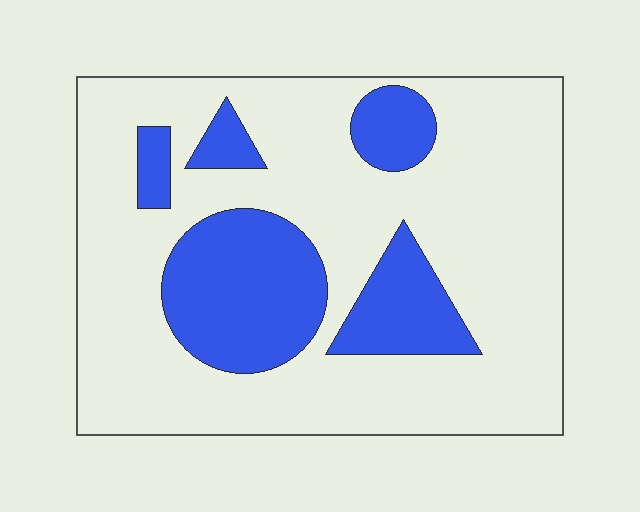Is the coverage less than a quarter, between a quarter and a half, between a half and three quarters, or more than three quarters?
Between a quarter and a half.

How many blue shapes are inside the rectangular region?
5.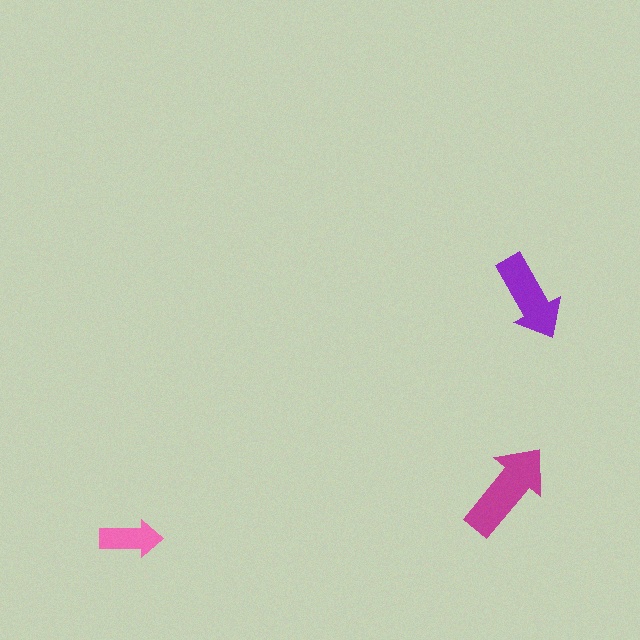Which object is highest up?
The purple arrow is topmost.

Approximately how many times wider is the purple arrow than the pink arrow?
About 1.5 times wider.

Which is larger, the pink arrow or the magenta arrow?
The magenta one.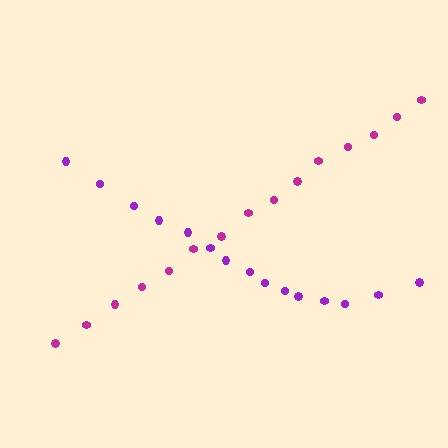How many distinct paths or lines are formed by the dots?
There are 2 distinct paths.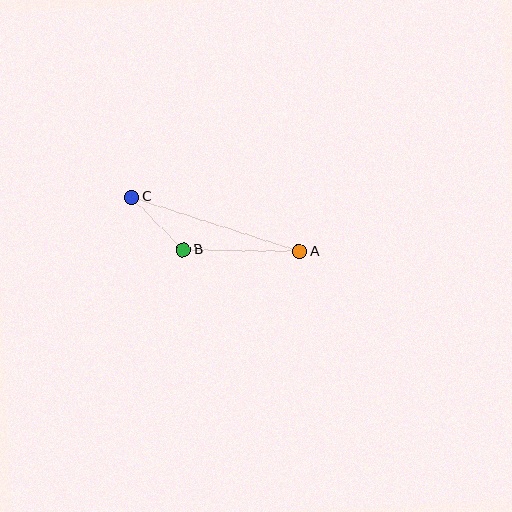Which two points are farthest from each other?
Points A and C are farthest from each other.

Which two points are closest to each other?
Points B and C are closest to each other.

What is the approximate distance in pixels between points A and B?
The distance between A and B is approximately 116 pixels.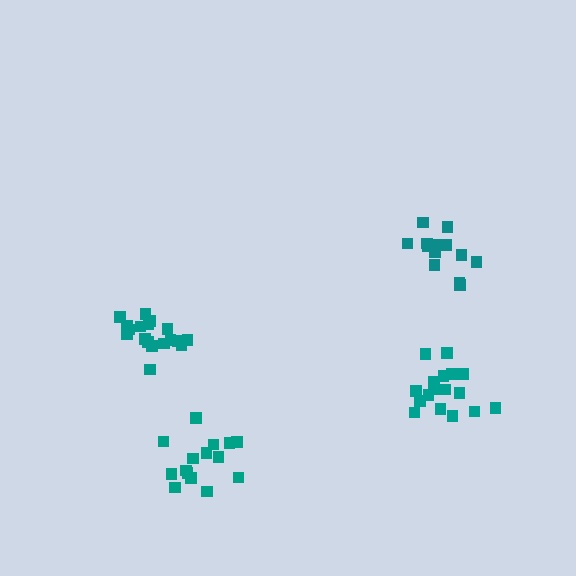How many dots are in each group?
Group 1: 18 dots, Group 2: 15 dots, Group 3: 17 dots, Group 4: 14 dots (64 total).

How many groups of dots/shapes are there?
There are 4 groups.